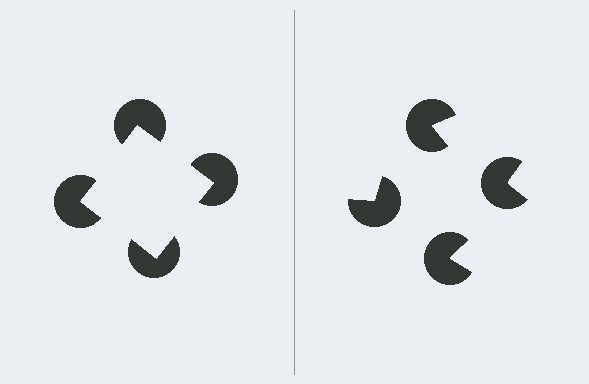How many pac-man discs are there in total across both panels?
8 — 4 on each side.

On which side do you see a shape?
An illusory square appears on the left side. On the right side the wedge cuts are rotated, so no coherent shape forms.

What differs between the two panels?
The pac-man discs are positioned identically on both sides; only the wedge orientations differ. On the left they align to a square; on the right they are misaligned.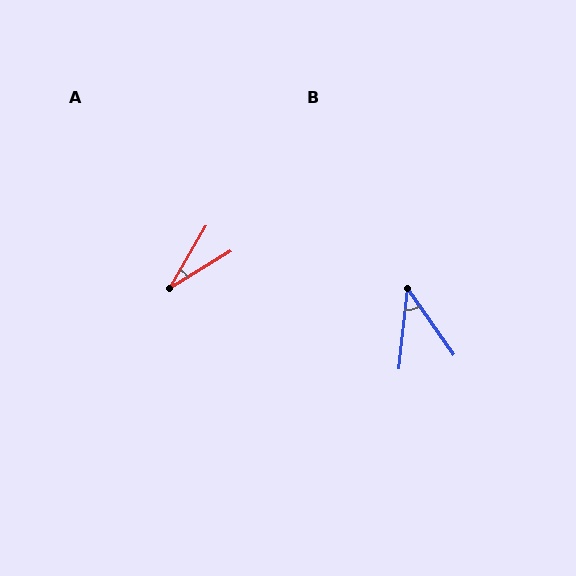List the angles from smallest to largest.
A (28°), B (41°).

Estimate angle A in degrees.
Approximately 28 degrees.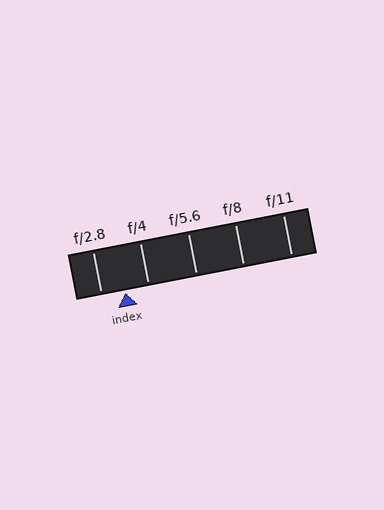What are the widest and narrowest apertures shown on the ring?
The widest aperture shown is f/2.8 and the narrowest is f/11.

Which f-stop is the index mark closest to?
The index mark is closest to f/4.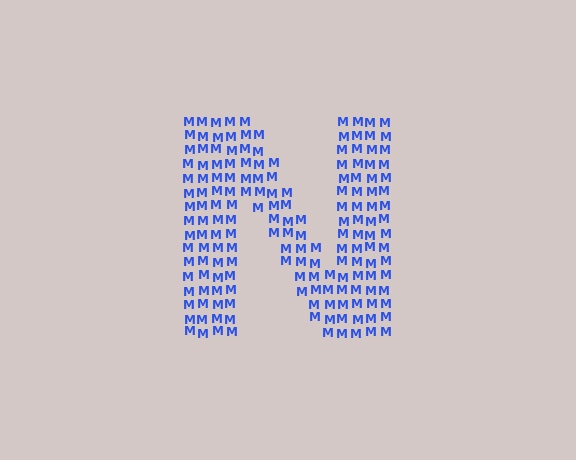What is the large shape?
The large shape is the letter N.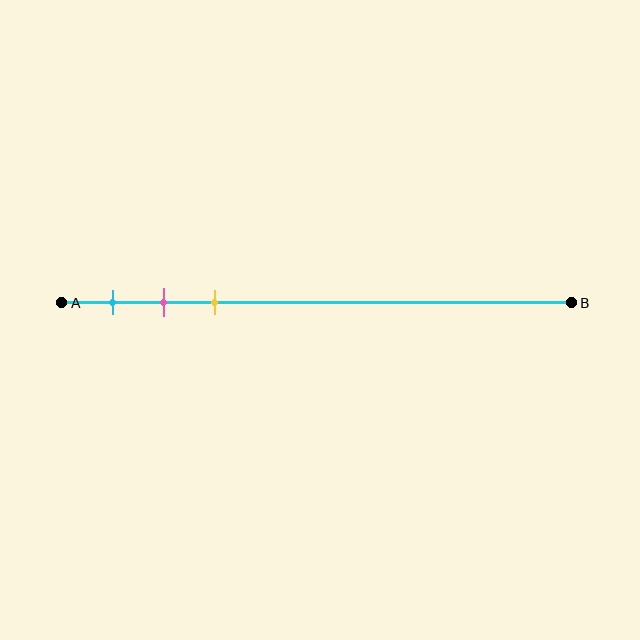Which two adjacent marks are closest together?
The pink and yellow marks are the closest adjacent pair.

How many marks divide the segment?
There are 3 marks dividing the segment.